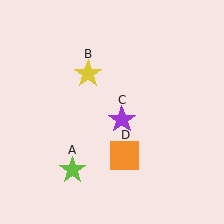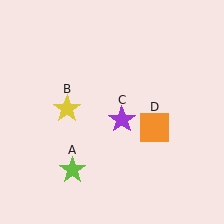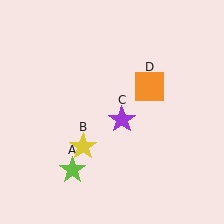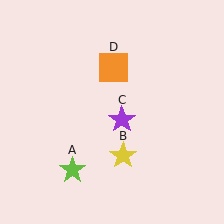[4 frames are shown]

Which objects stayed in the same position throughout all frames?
Lime star (object A) and purple star (object C) remained stationary.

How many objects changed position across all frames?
2 objects changed position: yellow star (object B), orange square (object D).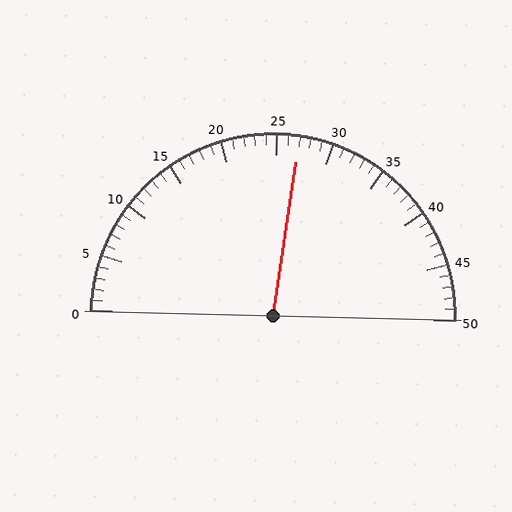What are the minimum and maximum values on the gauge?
The gauge ranges from 0 to 50.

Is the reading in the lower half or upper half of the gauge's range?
The reading is in the upper half of the range (0 to 50).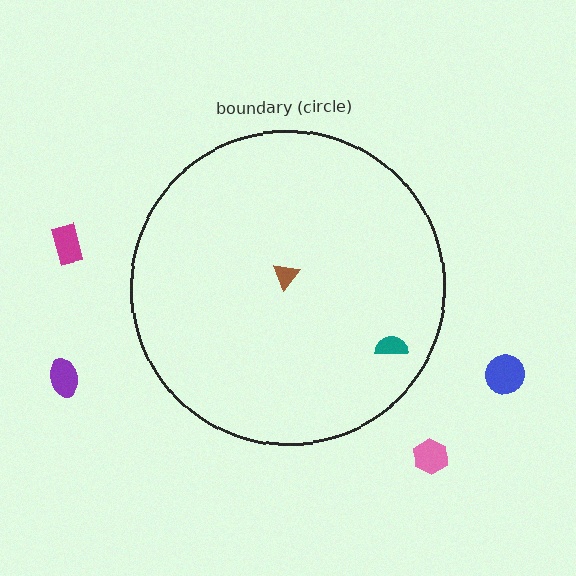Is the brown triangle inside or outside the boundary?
Inside.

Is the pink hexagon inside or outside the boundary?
Outside.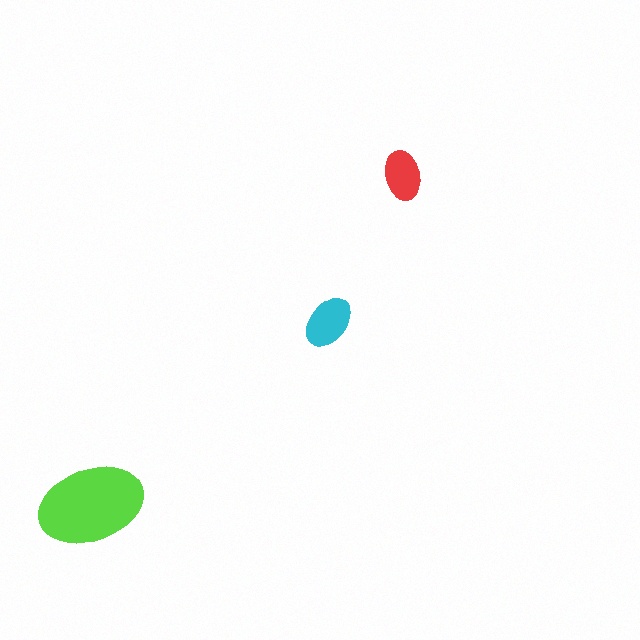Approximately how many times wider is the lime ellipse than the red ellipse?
About 2 times wider.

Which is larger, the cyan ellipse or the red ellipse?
The cyan one.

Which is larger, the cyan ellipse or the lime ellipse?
The lime one.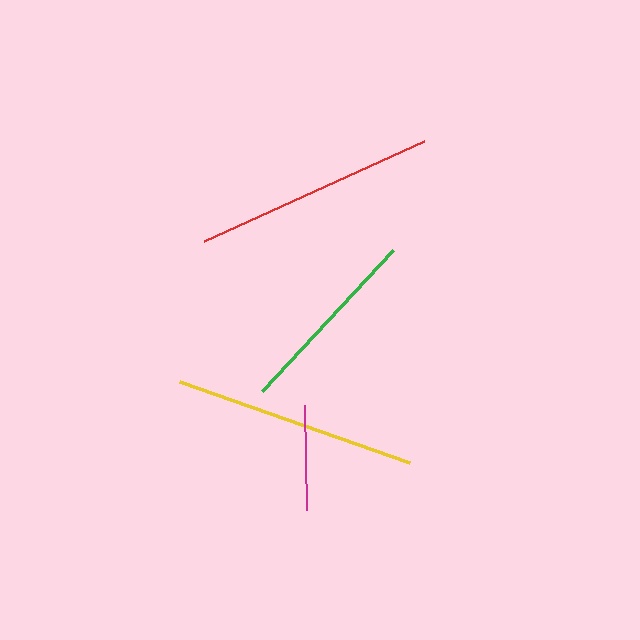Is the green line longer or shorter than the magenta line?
The green line is longer than the magenta line.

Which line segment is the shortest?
The magenta line is the shortest at approximately 105 pixels.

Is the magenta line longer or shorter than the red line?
The red line is longer than the magenta line.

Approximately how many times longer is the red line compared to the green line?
The red line is approximately 1.3 times the length of the green line.